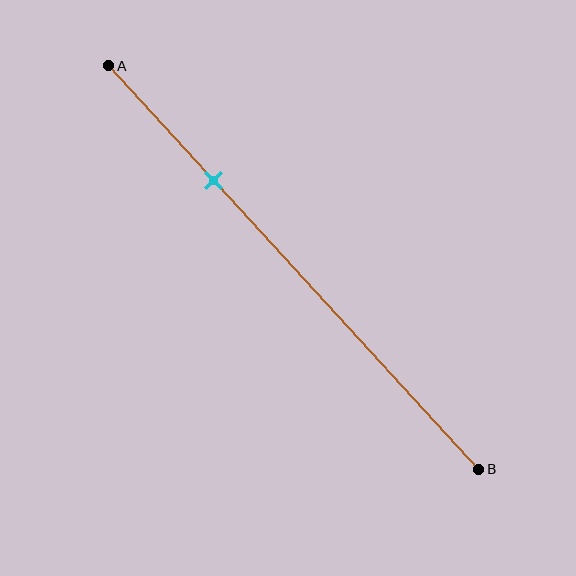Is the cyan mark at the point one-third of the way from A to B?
No, the mark is at about 30% from A, not at the 33% one-third point.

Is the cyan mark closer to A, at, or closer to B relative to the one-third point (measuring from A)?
The cyan mark is closer to point A than the one-third point of segment AB.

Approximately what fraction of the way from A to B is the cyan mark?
The cyan mark is approximately 30% of the way from A to B.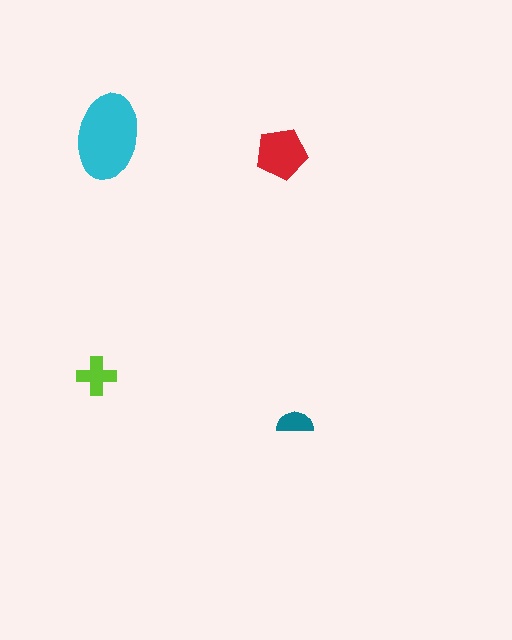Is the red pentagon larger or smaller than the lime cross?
Larger.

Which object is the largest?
The cyan ellipse.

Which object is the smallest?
The teal semicircle.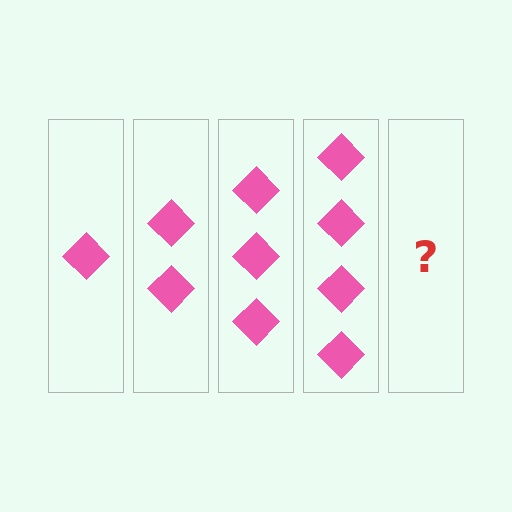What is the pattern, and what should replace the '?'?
The pattern is that each step adds one more diamond. The '?' should be 5 diamonds.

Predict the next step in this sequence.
The next step is 5 diamonds.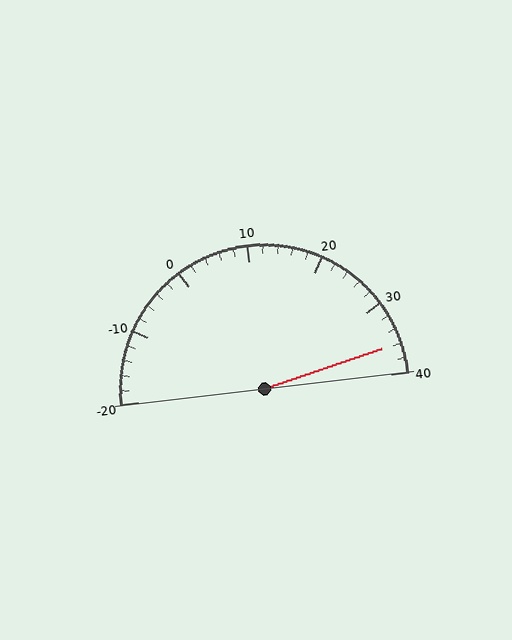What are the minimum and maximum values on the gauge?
The gauge ranges from -20 to 40.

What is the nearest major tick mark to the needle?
The nearest major tick mark is 40.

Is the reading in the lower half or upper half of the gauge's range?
The reading is in the upper half of the range (-20 to 40).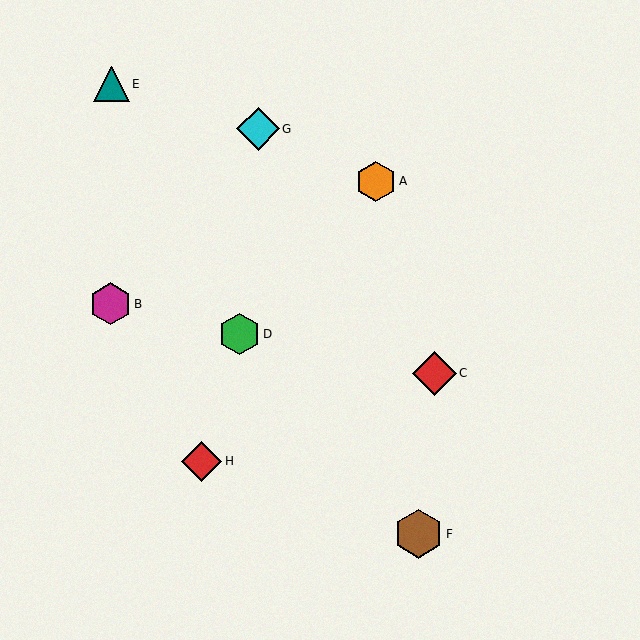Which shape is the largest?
The brown hexagon (labeled F) is the largest.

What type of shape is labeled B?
Shape B is a magenta hexagon.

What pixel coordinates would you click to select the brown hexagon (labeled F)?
Click at (419, 534) to select the brown hexagon F.